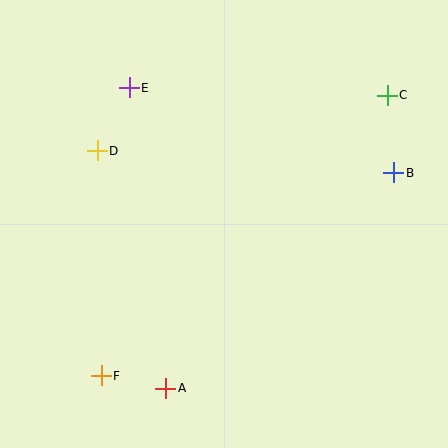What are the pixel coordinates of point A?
Point A is at (166, 388).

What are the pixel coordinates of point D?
Point D is at (97, 151).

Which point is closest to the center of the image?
Point D at (97, 151) is closest to the center.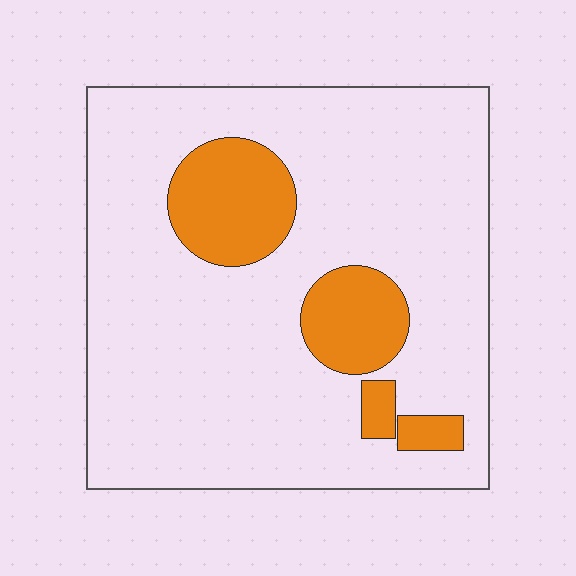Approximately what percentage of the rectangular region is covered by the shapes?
Approximately 15%.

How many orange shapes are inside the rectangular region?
4.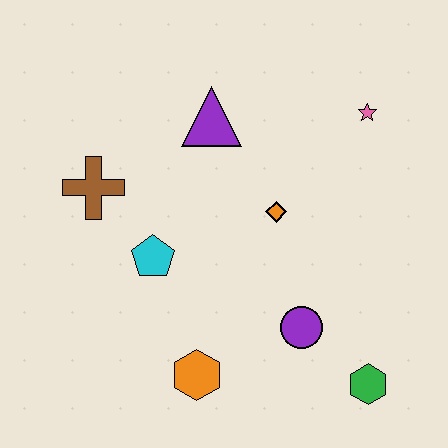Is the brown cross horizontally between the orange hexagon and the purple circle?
No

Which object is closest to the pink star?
The orange diamond is closest to the pink star.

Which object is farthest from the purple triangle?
The green hexagon is farthest from the purple triangle.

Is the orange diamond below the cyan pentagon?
No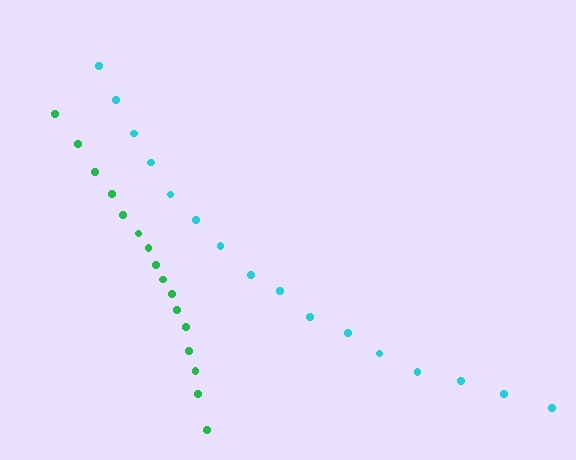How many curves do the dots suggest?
There are 2 distinct paths.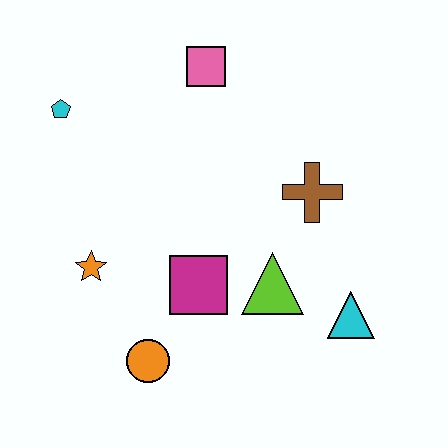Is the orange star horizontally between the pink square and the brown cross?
No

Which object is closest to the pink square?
The cyan pentagon is closest to the pink square.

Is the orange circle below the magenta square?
Yes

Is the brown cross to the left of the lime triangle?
No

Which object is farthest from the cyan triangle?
The cyan pentagon is farthest from the cyan triangle.